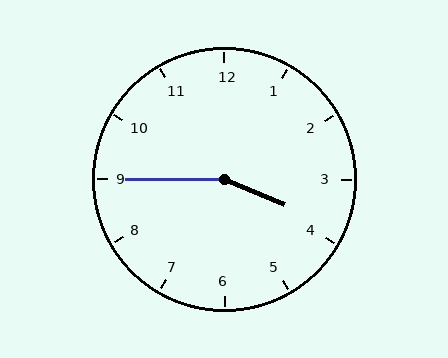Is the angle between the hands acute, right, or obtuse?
It is obtuse.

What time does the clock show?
3:45.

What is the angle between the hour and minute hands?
Approximately 158 degrees.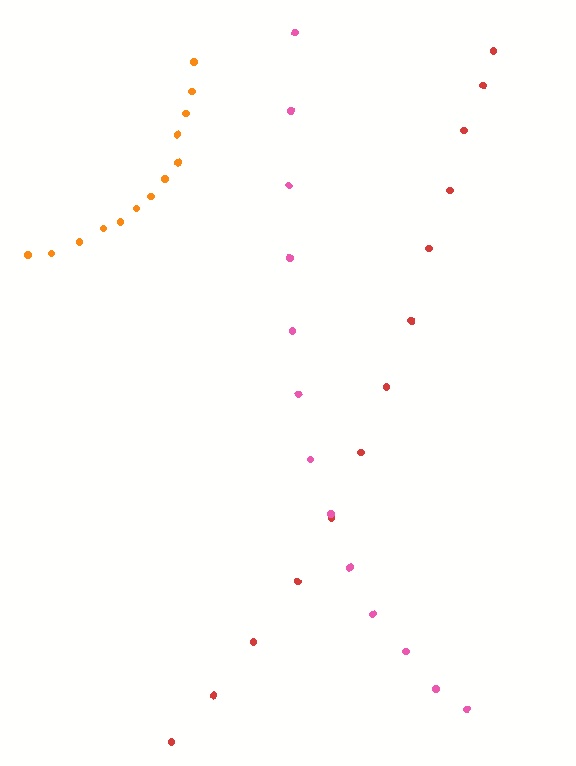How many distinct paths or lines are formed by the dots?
There are 3 distinct paths.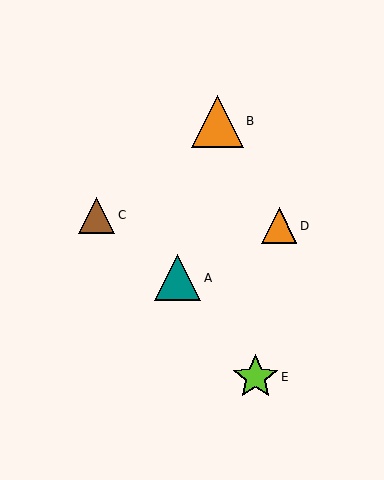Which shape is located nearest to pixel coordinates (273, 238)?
The orange triangle (labeled D) at (279, 226) is nearest to that location.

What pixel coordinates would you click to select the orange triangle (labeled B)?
Click at (217, 121) to select the orange triangle B.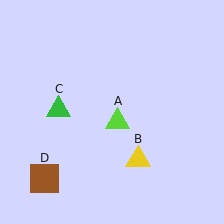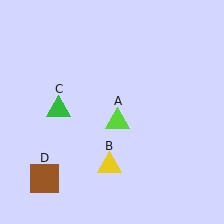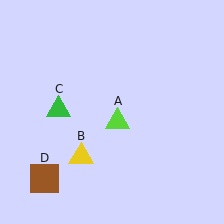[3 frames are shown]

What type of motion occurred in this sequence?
The yellow triangle (object B) rotated clockwise around the center of the scene.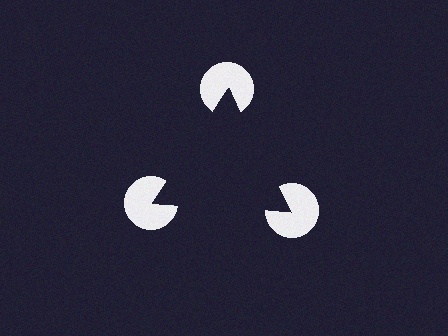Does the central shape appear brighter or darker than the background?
It typically appears slightly darker than the background, even though no actual brightness change is drawn.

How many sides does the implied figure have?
3 sides.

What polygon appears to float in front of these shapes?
An illusory triangle — its edges are inferred from the aligned wedge cuts in the pac-man discs, not physically drawn.